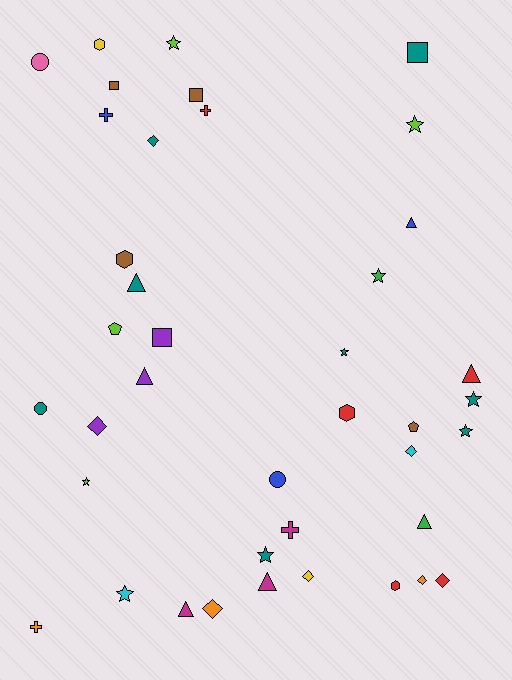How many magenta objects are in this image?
There are 3 magenta objects.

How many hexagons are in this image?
There are 4 hexagons.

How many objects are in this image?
There are 40 objects.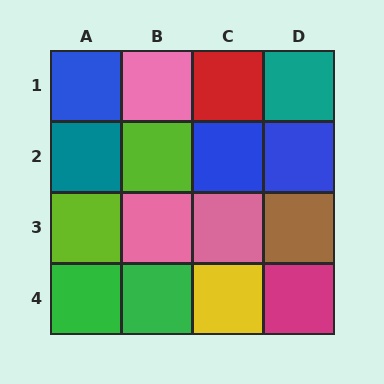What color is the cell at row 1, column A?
Blue.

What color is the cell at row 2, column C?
Blue.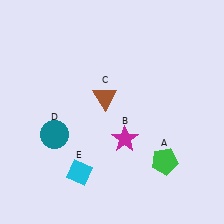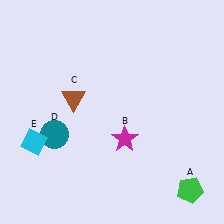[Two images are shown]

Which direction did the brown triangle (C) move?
The brown triangle (C) moved left.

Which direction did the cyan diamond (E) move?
The cyan diamond (E) moved left.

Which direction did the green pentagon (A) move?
The green pentagon (A) moved down.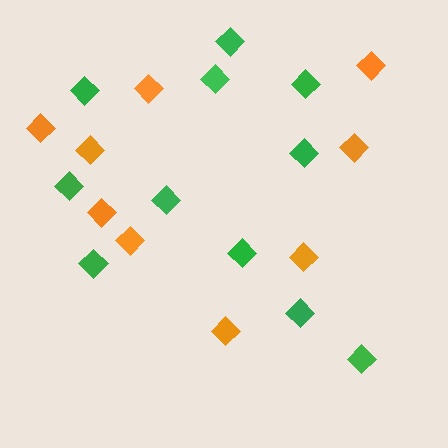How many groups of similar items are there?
There are 2 groups: one group of orange diamonds (9) and one group of green diamonds (11).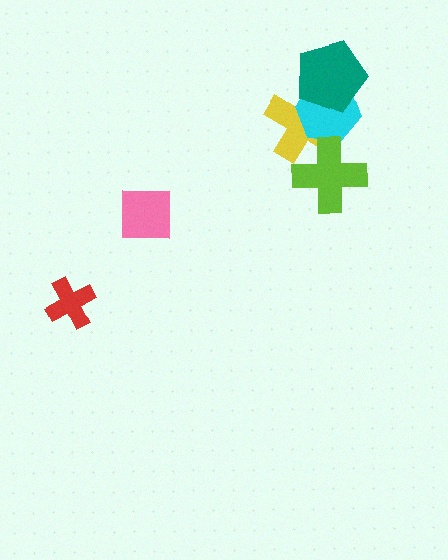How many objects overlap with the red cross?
0 objects overlap with the red cross.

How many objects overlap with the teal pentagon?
2 objects overlap with the teal pentagon.